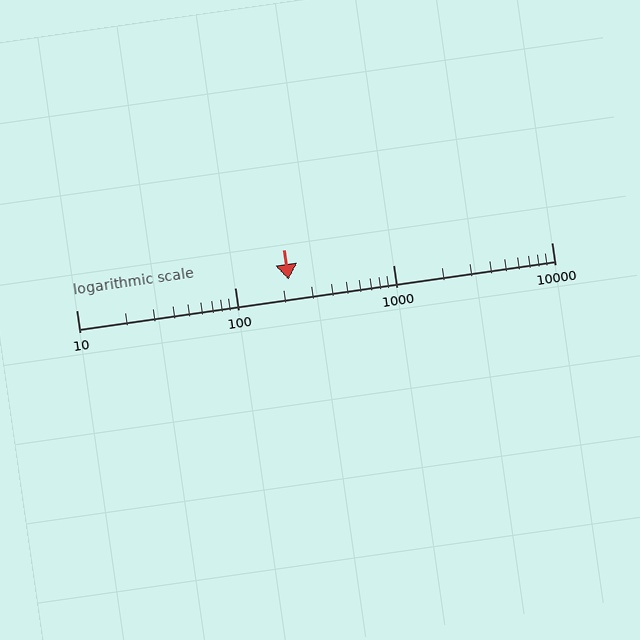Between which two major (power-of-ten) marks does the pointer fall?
The pointer is between 100 and 1000.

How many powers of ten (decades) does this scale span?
The scale spans 3 decades, from 10 to 10000.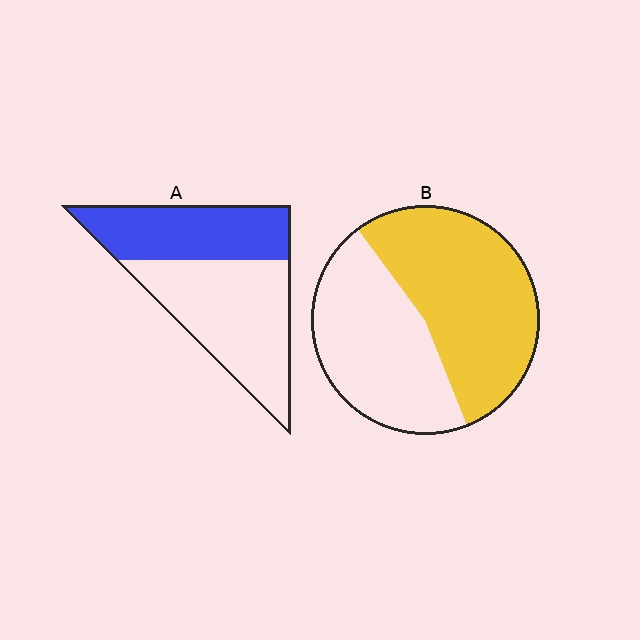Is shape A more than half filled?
No.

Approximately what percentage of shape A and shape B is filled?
A is approximately 40% and B is approximately 55%.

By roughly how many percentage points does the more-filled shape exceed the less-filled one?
By roughly 10 percentage points (B over A).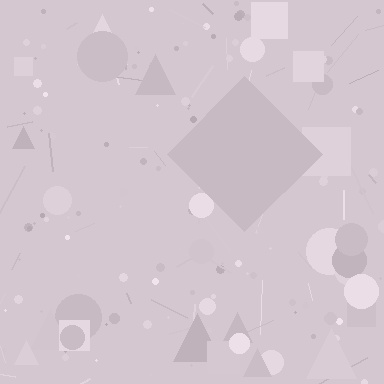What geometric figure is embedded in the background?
A diamond is embedded in the background.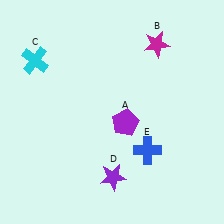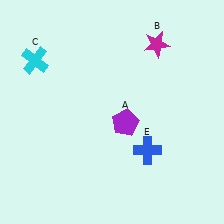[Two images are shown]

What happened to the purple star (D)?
The purple star (D) was removed in Image 2. It was in the bottom-right area of Image 1.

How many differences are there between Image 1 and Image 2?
There is 1 difference between the two images.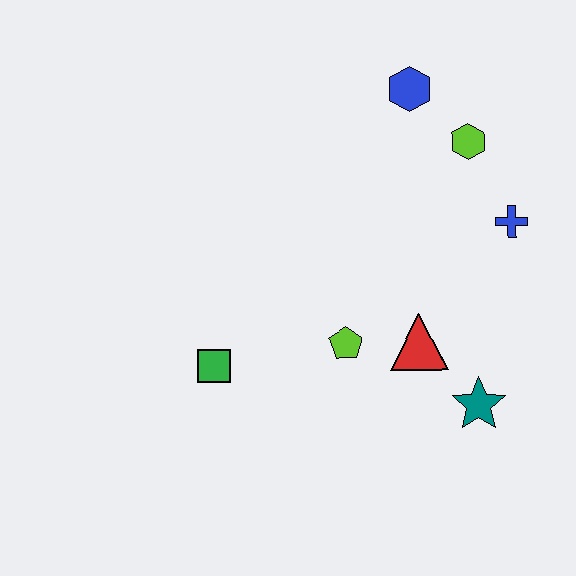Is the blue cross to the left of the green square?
No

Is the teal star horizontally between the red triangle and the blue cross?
Yes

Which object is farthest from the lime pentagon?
The blue hexagon is farthest from the lime pentagon.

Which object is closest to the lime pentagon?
The red triangle is closest to the lime pentagon.